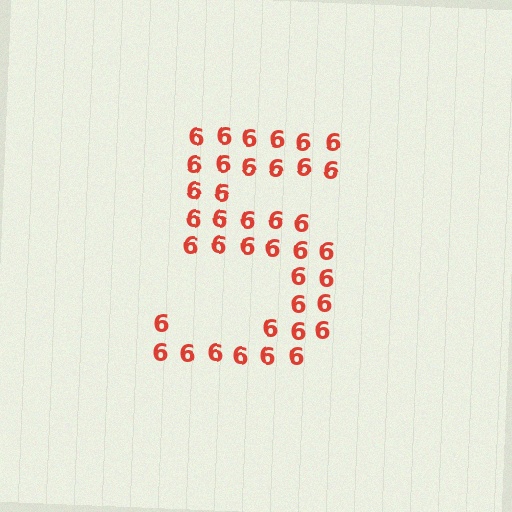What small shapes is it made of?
It is made of small digit 6's.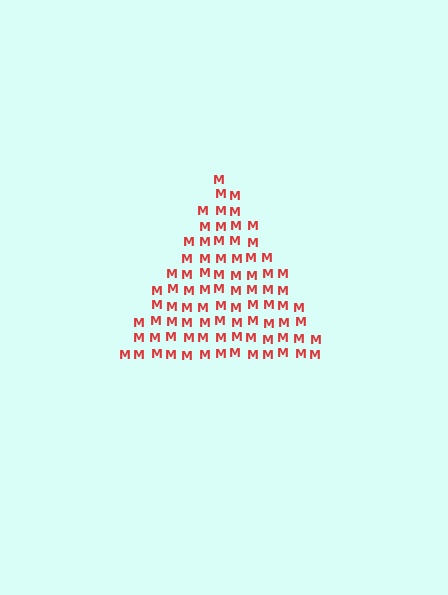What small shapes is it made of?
It is made of small letter M's.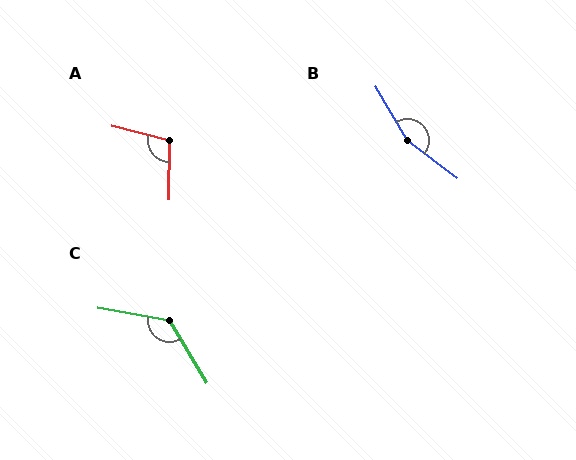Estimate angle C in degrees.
Approximately 130 degrees.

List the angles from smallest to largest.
A (104°), C (130°), B (157°).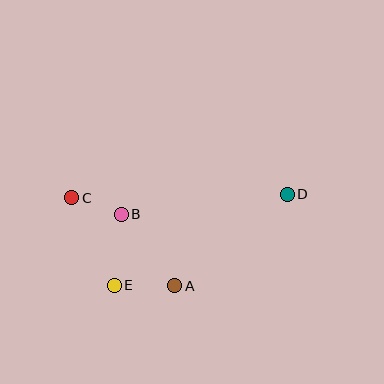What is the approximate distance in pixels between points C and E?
The distance between C and E is approximately 97 pixels.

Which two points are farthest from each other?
Points C and D are farthest from each other.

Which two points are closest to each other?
Points B and C are closest to each other.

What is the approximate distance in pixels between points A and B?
The distance between A and B is approximately 89 pixels.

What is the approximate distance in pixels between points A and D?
The distance between A and D is approximately 145 pixels.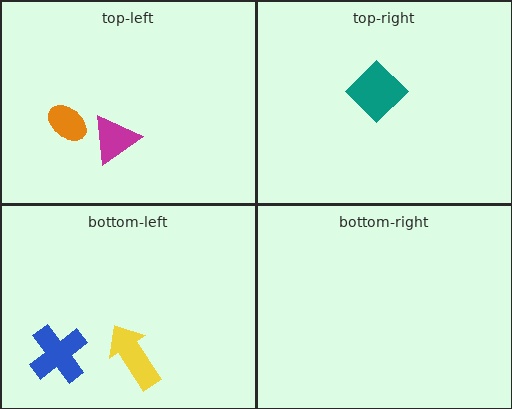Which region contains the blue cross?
The bottom-left region.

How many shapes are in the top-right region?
1.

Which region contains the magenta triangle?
The top-left region.